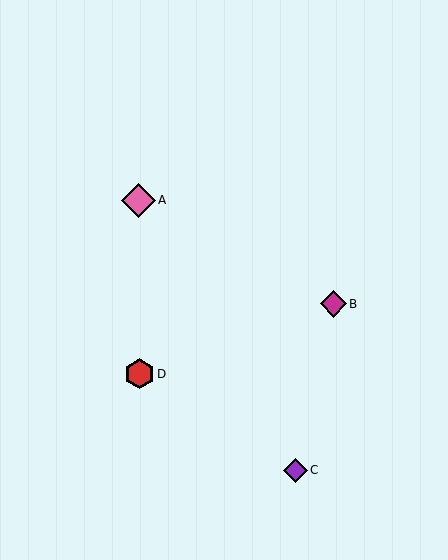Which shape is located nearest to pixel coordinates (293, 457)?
The purple diamond (labeled C) at (295, 470) is nearest to that location.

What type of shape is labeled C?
Shape C is a purple diamond.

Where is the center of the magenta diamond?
The center of the magenta diamond is at (333, 304).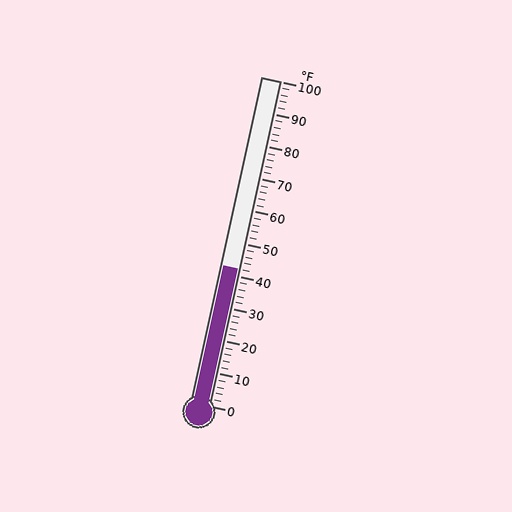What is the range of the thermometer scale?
The thermometer scale ranges from 0°F to 100°F.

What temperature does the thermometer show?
The thermometer shows approximately 42°F.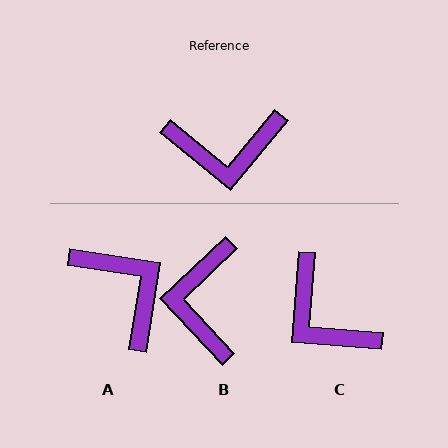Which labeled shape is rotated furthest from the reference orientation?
A, about 121 degrees away.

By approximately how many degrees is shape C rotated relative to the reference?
Approximately 55 degrees clockwise.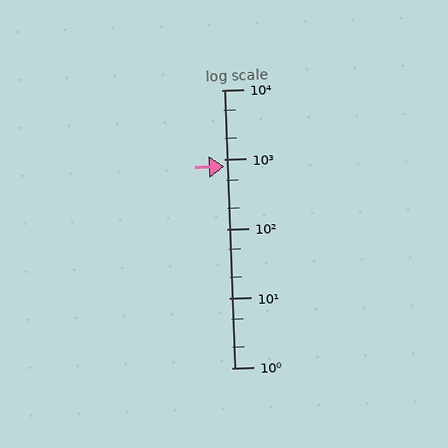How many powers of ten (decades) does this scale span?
The scale spans 4 decades, from 1 to 10000.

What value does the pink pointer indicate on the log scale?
The pointer indicates approximately 800.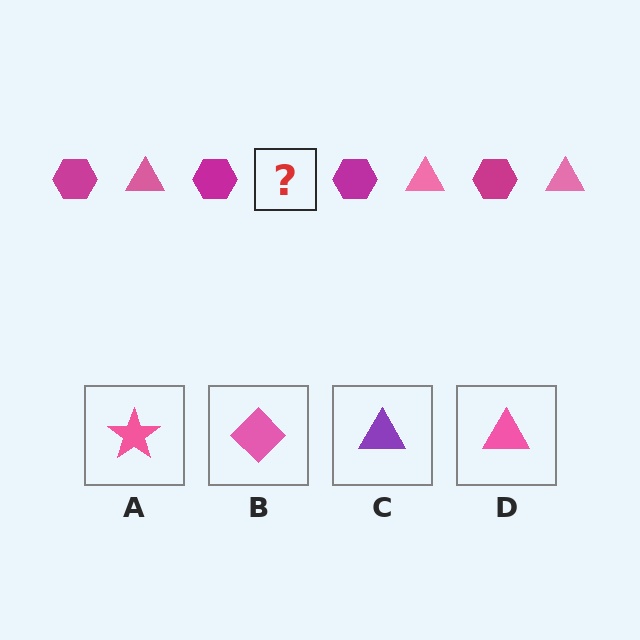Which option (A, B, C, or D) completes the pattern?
D.